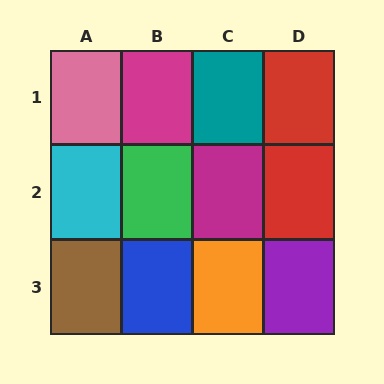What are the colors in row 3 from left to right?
Brown, blue, orange, purple.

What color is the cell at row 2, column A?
Cyan.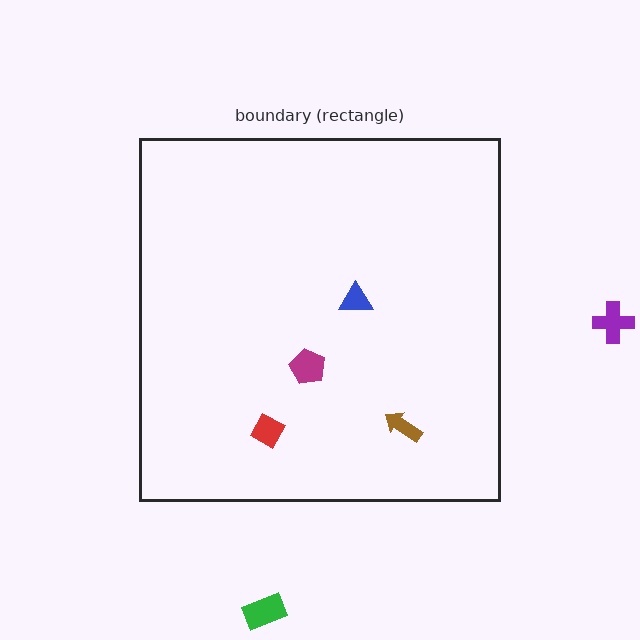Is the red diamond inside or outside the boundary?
Inside.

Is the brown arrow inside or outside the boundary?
Inside.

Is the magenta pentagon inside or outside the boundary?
Inside.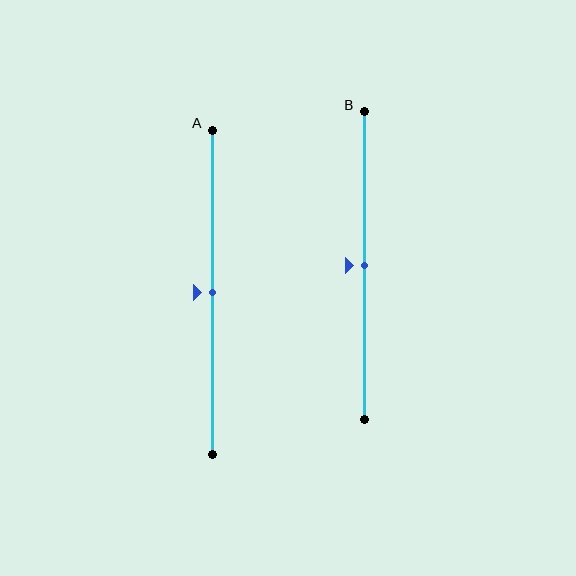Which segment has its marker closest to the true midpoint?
Segment A has its marker closest to the true midpoint.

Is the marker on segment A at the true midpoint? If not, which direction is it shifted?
Yes, the marker on segment A is at the true midpoint.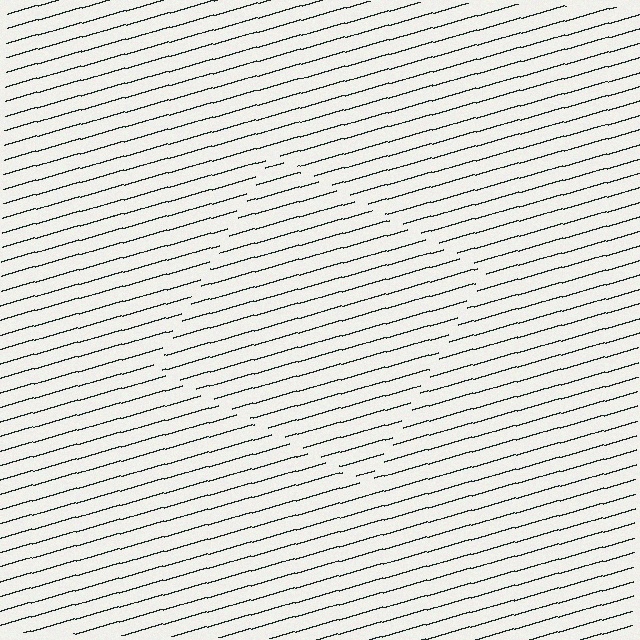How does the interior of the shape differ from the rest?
The interior of the shape contains the same grating, shifted by half a period — the contour is defined by the phase discontinuity where line-ends from the inner and outer gratings abut.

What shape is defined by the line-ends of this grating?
An illusory square. The interior of the shape contains the same grating, shifted by half a period — the contour is defined by the phase discontinuity where line-ends from the inner and outer gratings abut.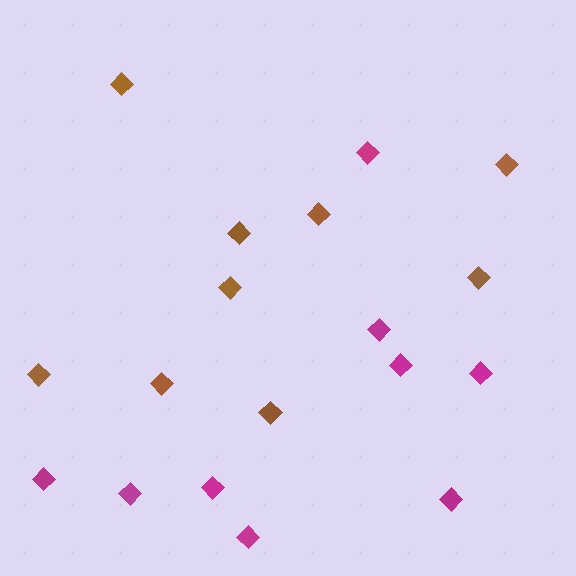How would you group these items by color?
There are 2 groups: one group of brown diamonds (9) and one group of magenta diamonds (9).